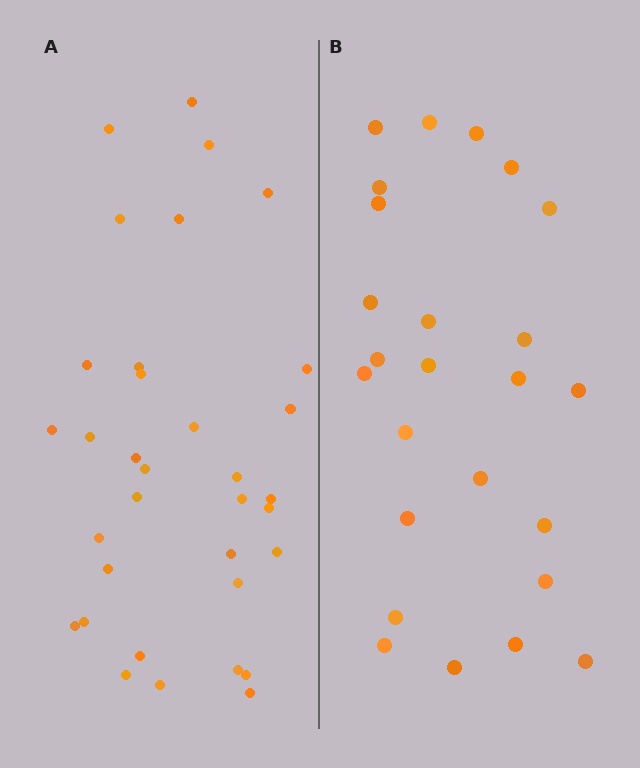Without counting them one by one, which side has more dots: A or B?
Region A (the left region) has more dots.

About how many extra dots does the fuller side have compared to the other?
Region A has roughly 8 or so more dots than region B.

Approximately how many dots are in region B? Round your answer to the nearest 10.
About 20 dots. (The exact count is 25, which rounds to 20.)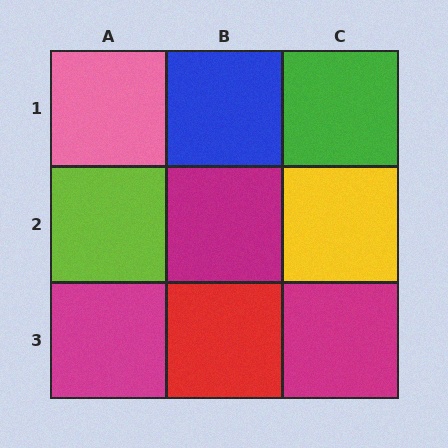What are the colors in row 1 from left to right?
Pink, blue, green.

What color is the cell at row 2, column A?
Lime.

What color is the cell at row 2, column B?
Magenta.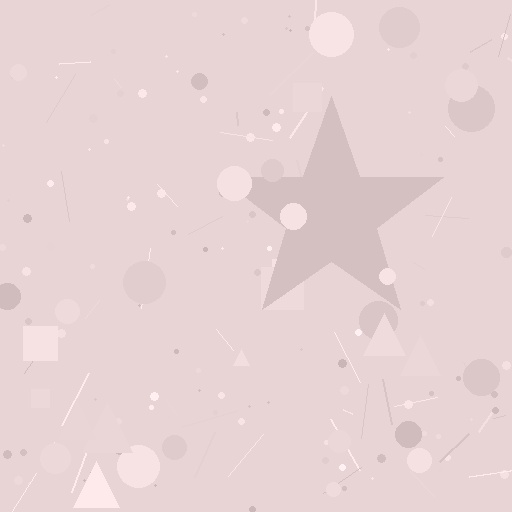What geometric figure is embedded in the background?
A star is embedded in the background.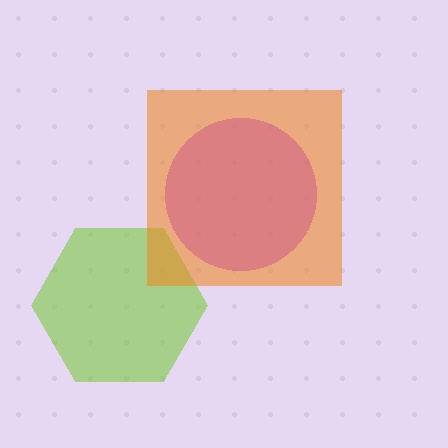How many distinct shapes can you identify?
There are 3 distinct shapes: a lime hexagon, an orange square, a magenta circle.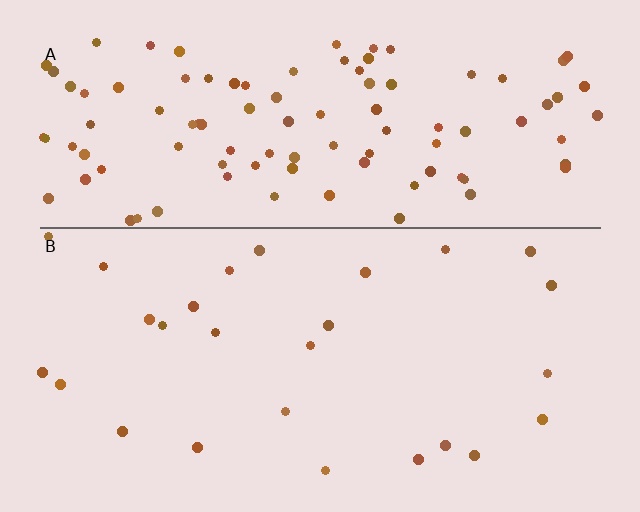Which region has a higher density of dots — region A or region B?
A (the top).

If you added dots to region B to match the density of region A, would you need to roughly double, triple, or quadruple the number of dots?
Approximately quadruple.